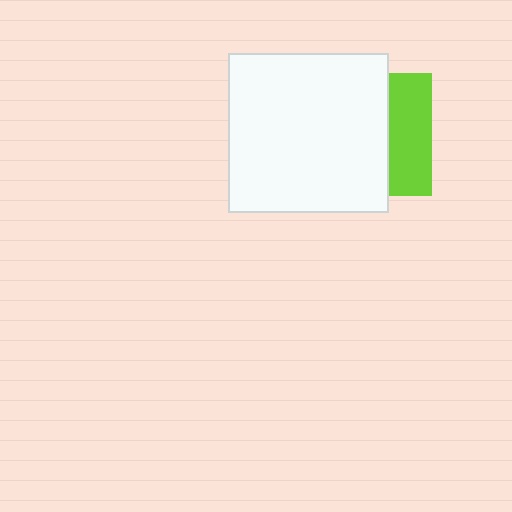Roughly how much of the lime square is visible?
A small part of it is visible (roughly 34%).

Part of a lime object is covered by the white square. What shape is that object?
It is a square.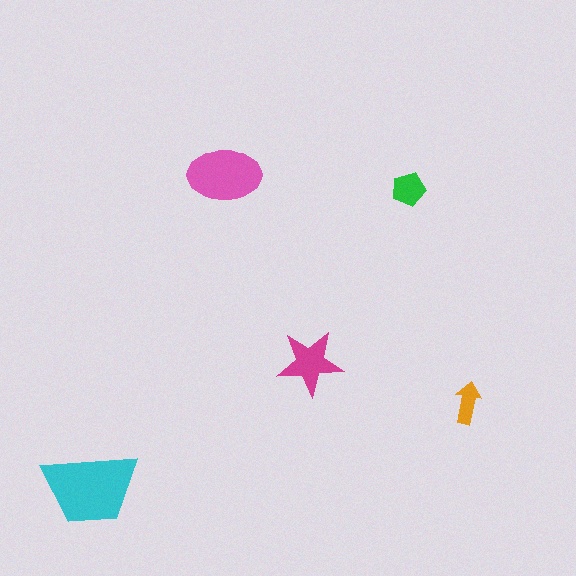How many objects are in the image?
There are 5 objects in the image.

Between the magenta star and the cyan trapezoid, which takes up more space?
The cyan trapezoid.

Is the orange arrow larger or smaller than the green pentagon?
Smaller.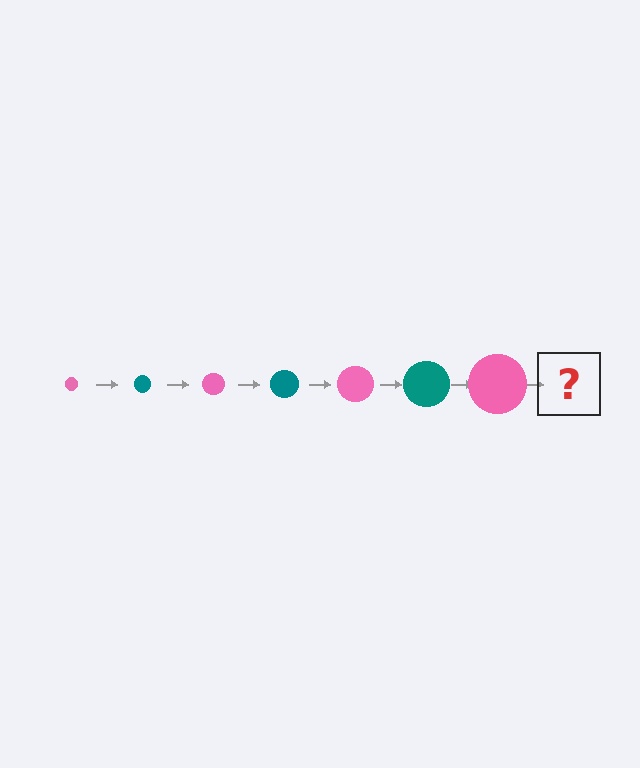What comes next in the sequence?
The next element should be a teal circle, larger than the previous one.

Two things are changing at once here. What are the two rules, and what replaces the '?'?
The two rules are that the circle grows larger each step and the color cycles through pink and teal. The '?' should be a teal circle, larger than the previous one.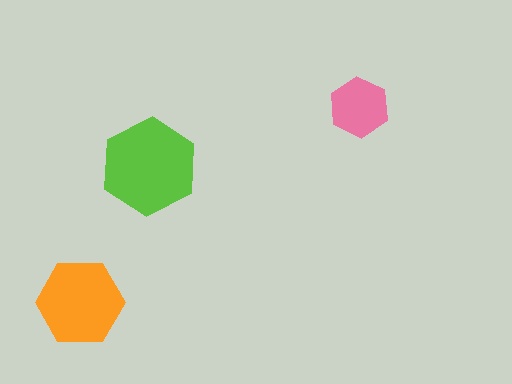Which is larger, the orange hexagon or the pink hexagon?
The orange one.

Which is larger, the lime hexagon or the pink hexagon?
The lime one.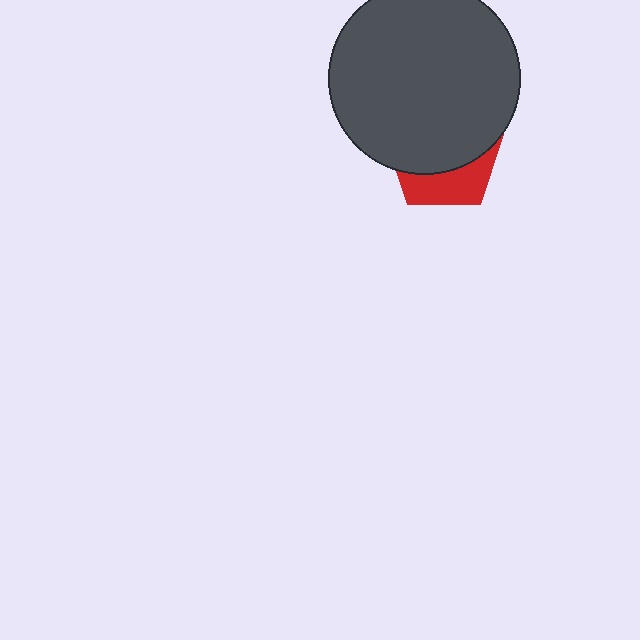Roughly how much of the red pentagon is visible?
A small part of it is visible (roughly 35%).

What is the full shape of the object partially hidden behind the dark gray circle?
The partially hidden object is a red pentagon.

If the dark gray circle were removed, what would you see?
You would see the complete red pentagon.